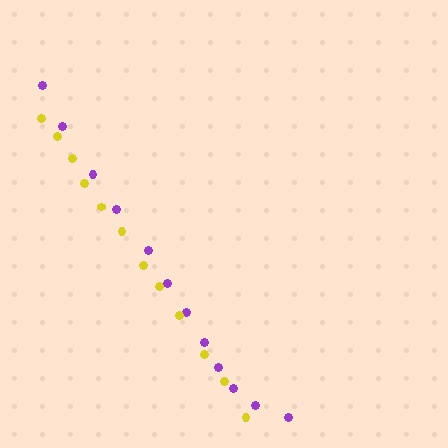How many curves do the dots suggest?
There are 2 distinct paths.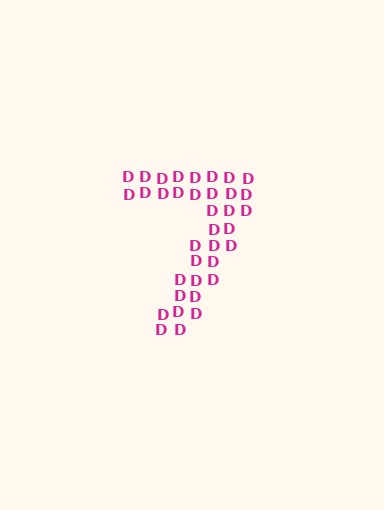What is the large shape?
The large shape is the digit 7.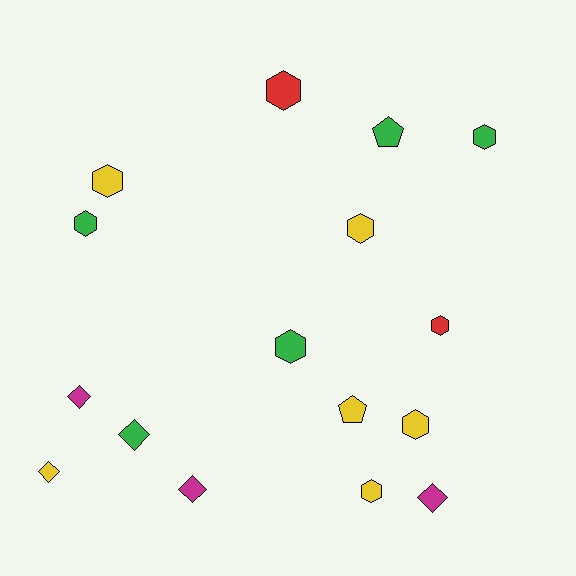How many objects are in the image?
There are 16 objects.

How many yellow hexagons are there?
There are 4 yellow hexagons.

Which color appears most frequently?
Yellow, with 6 objects.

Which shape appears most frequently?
Hexagon, with 9 objects.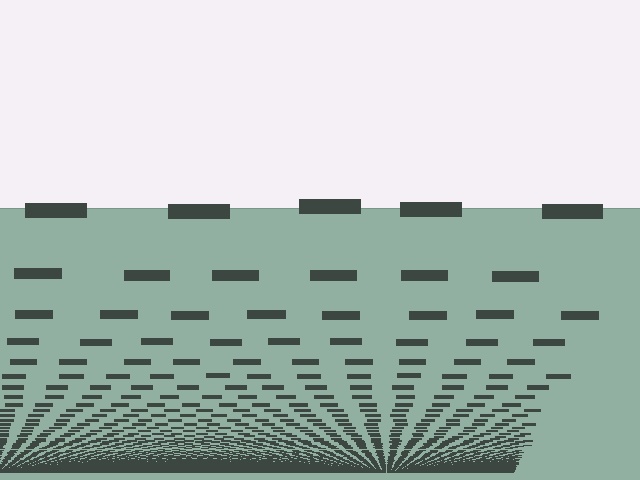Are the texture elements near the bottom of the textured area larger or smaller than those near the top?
Smaller. The gradient is inverted — elements near the bottom are smaller and denser.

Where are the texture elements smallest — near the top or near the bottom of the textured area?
Near the bottom.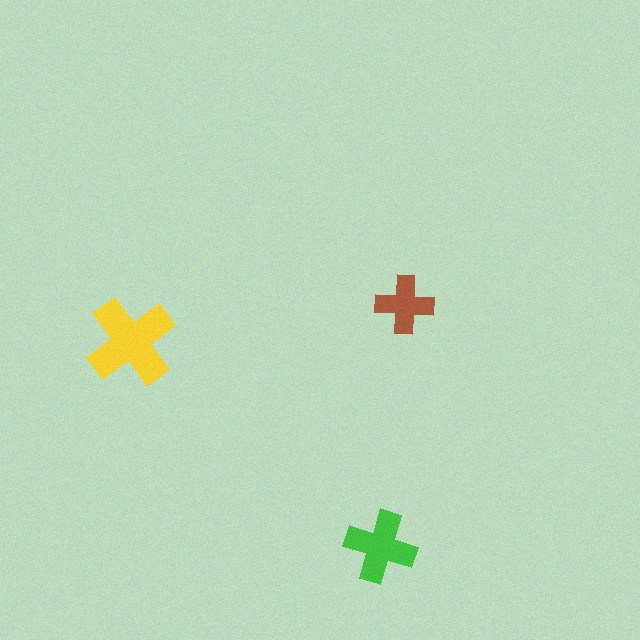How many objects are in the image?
There are 3 objects in the image.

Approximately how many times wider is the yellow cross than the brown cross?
About 1.5 times wider.